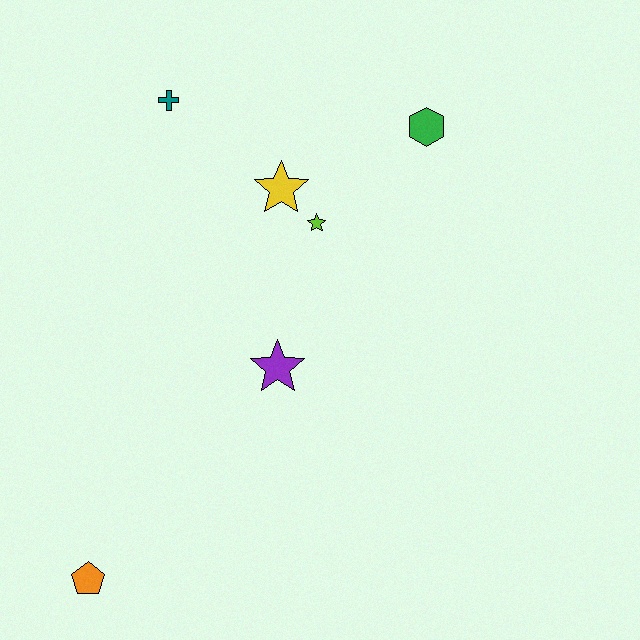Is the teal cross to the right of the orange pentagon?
Yes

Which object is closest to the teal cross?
The yellow star is closest to the teal cross.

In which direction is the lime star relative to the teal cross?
The lime star is to the right of the teal cross.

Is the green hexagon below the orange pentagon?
No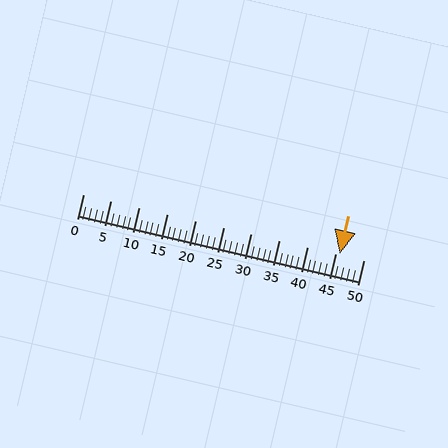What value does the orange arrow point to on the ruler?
The orange arrow points to approximately 46.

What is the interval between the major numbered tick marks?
The major tick marks are spaced 5 units apart.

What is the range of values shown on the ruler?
The ruler shows values from 0 to 50.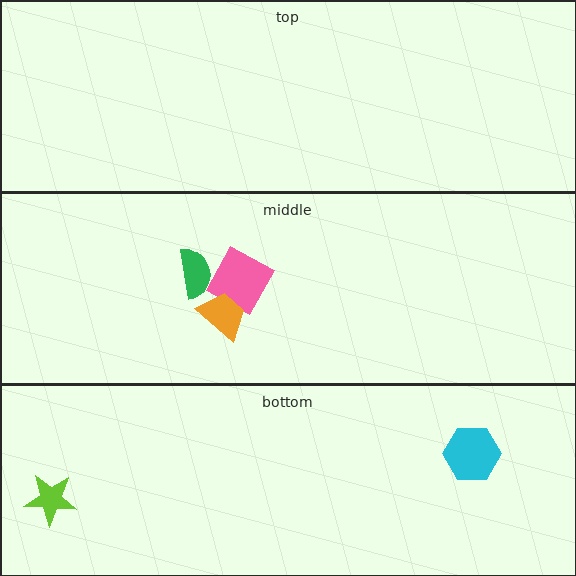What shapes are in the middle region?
The pink square, the green semicircle, the orange trapezoid.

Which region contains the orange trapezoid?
The middle region.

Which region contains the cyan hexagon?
The bottom region.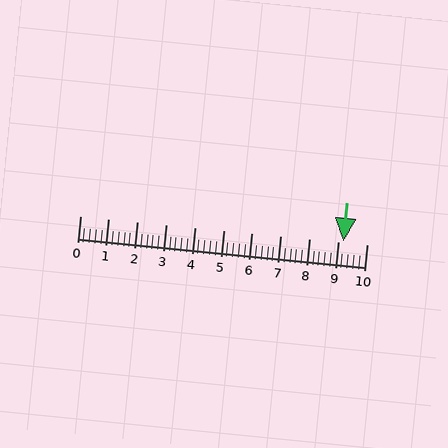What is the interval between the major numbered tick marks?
The major tick marks are spaced 1 units apart.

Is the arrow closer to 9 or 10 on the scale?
The arrow is closer to 9.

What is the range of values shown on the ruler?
The ruler shows values from 0 to 10.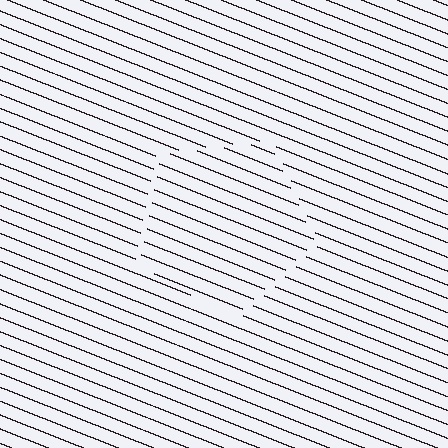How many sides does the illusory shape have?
5 sides — the line-ends trace a pentagon.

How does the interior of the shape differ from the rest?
The interior of the shape contains the same grating, shifted by half a period — the contour is defined by the phase discontinuity where line-ends from the inner and outer gratings abut.